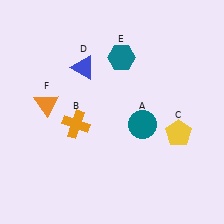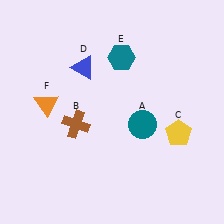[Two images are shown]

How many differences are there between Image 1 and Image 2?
There is 1 difference between the two images.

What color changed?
The cross (B) changed from orange in Image 1 to brown in Image 2.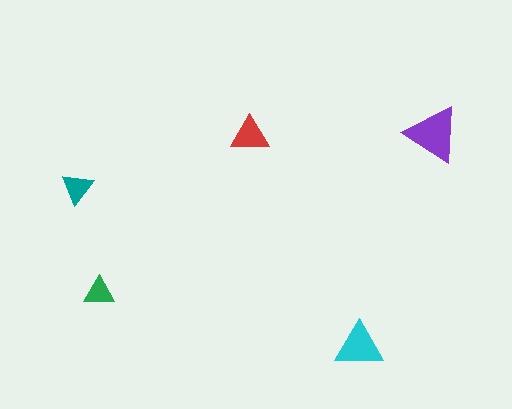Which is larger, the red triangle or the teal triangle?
The red one.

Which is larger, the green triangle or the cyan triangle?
The cyan one.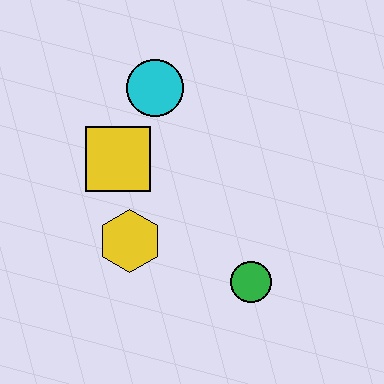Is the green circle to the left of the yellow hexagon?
No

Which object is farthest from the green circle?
The cyan circle is farthest from the green circle.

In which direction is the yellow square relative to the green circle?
The yellow square is to the left of the green circle.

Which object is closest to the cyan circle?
The yellow square is closest to the cyan circle.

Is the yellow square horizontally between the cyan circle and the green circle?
No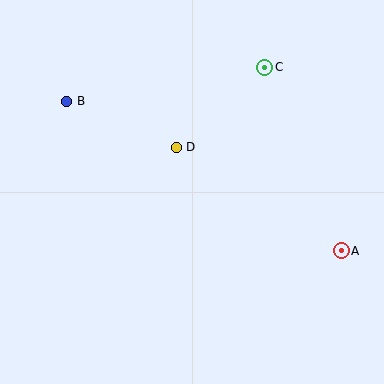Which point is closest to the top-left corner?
Point B is closest to the top-left corner.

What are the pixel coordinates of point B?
Point B is at (67, 101).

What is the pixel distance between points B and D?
The distance between B and D is 119 pixels.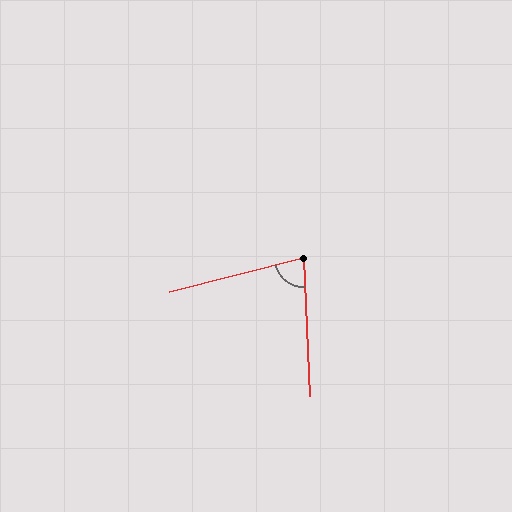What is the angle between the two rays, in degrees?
Approximately 78 degrees.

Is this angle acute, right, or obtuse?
It is acute.